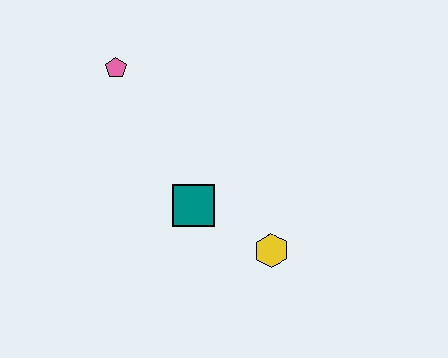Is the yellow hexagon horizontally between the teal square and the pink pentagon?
No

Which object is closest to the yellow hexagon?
The teal square is closest to the yellow hexagon.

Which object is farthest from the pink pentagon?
The yellow hexagon is farthest from the pink pentagon.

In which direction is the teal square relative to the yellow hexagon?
The teal square is to the left of the yellow hexagon.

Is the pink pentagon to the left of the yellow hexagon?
Yes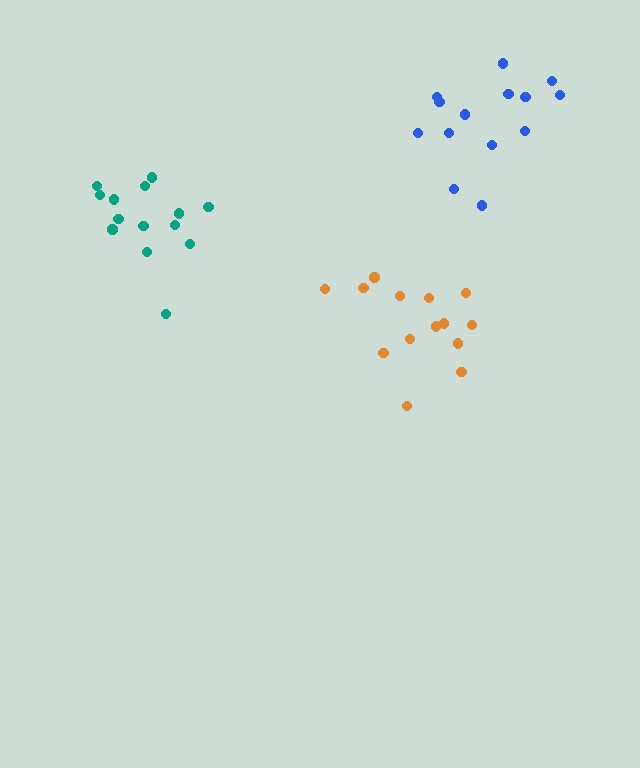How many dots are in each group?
Group 1: 14 dots, Group 2: 14 dots, Group 3: 14 dots (42 total).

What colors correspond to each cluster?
The clusters are colored: orange, blue, teal.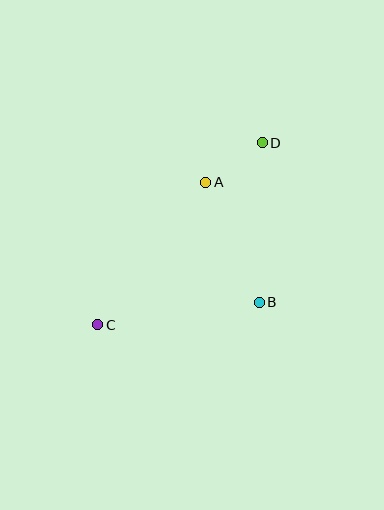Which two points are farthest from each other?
Points C and D are farthest from each other.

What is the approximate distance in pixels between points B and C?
The distance between B and C is approximately 163 pixels.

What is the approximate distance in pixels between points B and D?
The distance between B and D is approximately 160 pixels.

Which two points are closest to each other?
Points A and D are closest to each other.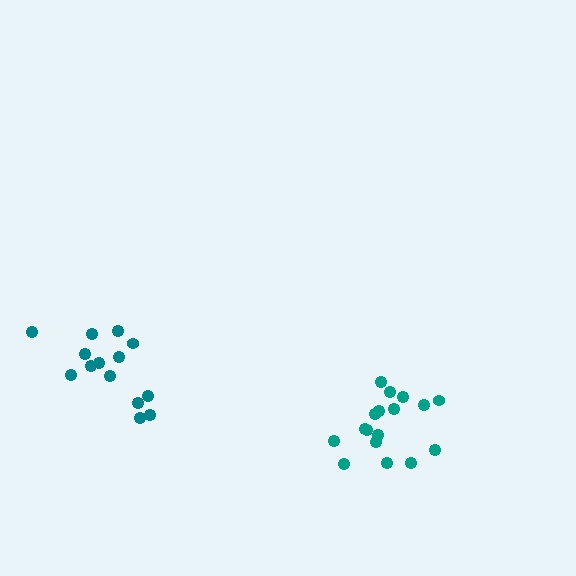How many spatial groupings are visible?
There are 2 spatial groupings.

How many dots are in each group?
Group 1: 14 dots, Group 2: 17 dots (31 total).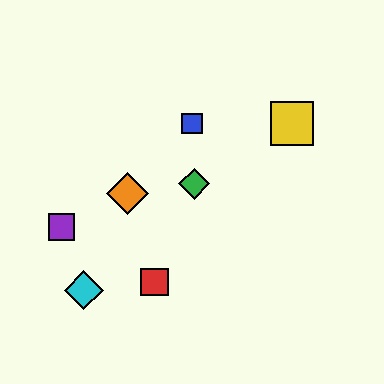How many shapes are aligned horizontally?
2 shapes (the blue square, the yellow square) are aligned horizontally.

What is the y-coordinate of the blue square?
The blue square is at y≈124.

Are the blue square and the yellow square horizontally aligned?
Yes, both are at y≈124.